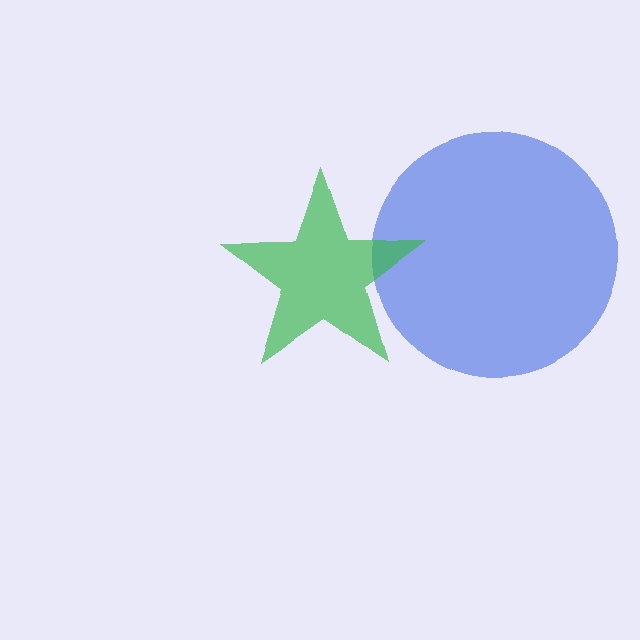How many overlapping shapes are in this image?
There are 2 overlapping shapes in the image.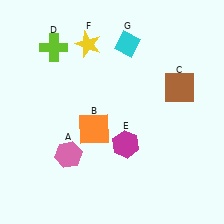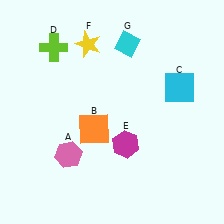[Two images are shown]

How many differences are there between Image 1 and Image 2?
There is 1 difference between the two images.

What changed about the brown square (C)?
In Image 1, C is brown. In Image 2, it changed to cyan.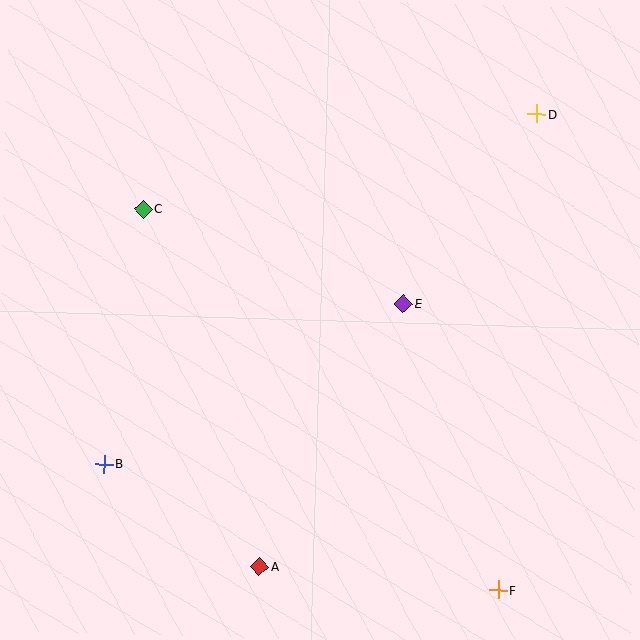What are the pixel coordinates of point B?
Point B is at (104, 464).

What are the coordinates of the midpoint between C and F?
The midpoint between C and F is at (321, 400).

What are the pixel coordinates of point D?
Point D is at (537, 114).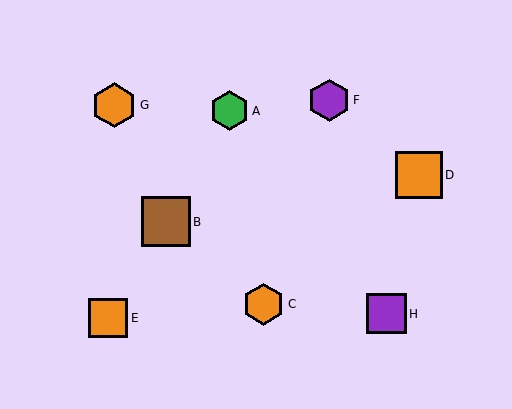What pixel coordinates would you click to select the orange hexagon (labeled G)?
Click at (114, 105) to select the orange hexagon G.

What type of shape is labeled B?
Shape B is a brown square.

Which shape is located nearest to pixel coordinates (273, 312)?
The orange hexagon (labeled C) at (264, 304) is nearest to that location.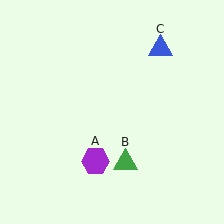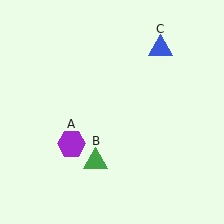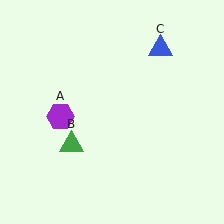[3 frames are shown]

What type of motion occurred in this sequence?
The purple hexagon (object A), green triangle (object B) rotated clockwise around the center of the scene.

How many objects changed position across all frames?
2 objects changed position: purple hexagon (object A), green triangle (object B).